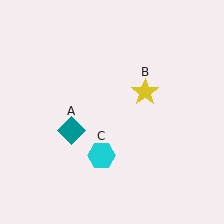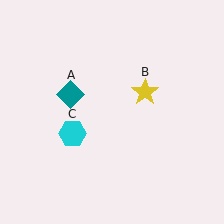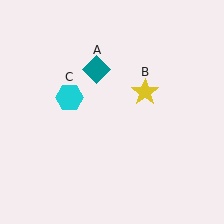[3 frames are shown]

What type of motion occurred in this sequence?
The teal diamond (object A), cyan hexagon (object C) rotated clockwise around the center of the scene.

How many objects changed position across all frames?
2 objects changed position: teal diamond (object A), cyan hexagon (object C).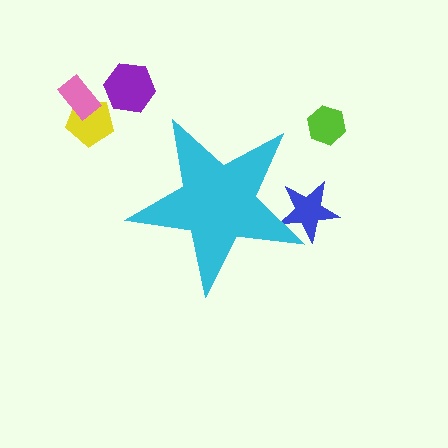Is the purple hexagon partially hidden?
No, the purple hexagon is fully visible.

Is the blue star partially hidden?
Yes, the blue star is partially hidden behind the cyan star.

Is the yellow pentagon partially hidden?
No, the yellow pentagon is fully visible.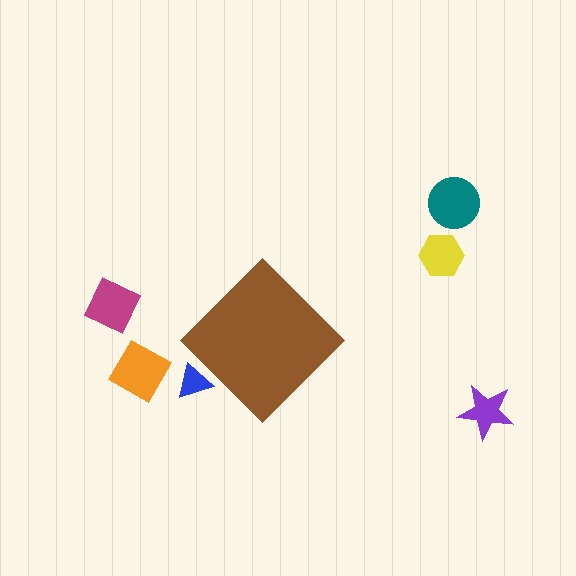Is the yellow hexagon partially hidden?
No, the yellow hexagon is fully visible.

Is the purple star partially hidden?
No, the purple star is fully visible.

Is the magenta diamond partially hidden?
No, the magenta diamond is fully visible.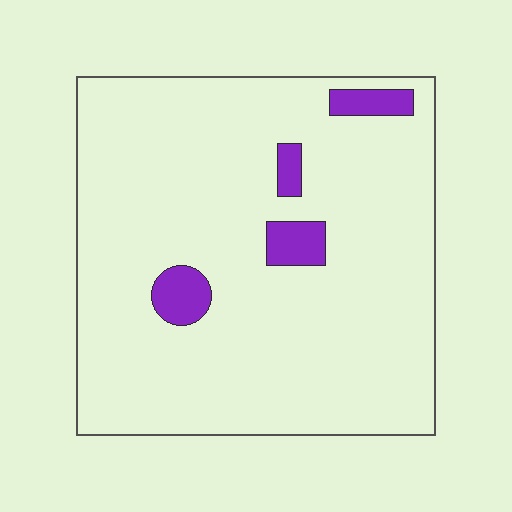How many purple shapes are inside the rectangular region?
4.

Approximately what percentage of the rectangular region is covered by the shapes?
Approximately 5%.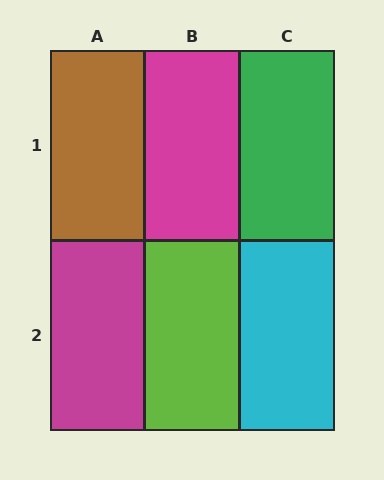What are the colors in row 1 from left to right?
Brown, magenta, green.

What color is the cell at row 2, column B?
Lime.